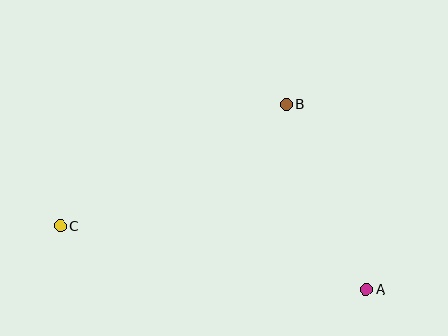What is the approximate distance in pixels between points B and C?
The distance between B and C is approximately 256 pixels.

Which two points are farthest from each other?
Points A and C are farthest from each other.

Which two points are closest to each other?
Points A and B are closest to each other.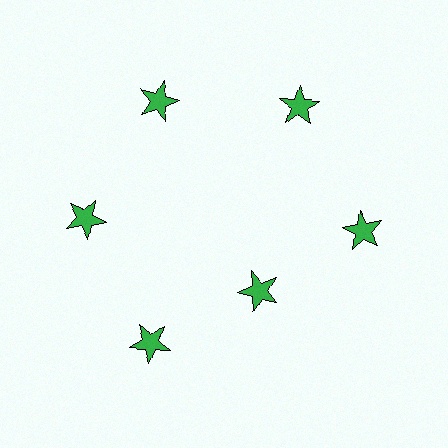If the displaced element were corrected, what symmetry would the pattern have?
It would have 6-fold rotational symmetry — the pattern would map onto itself every 60 degrees.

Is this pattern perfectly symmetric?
No. The 6 green stars are arranged in a ring, but one element near the 5 o'clock position is pulled inward toward the center, breaking the 6-fold rotational symmetry.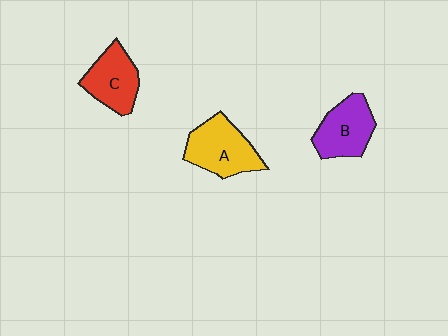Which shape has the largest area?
Shape A (yellow).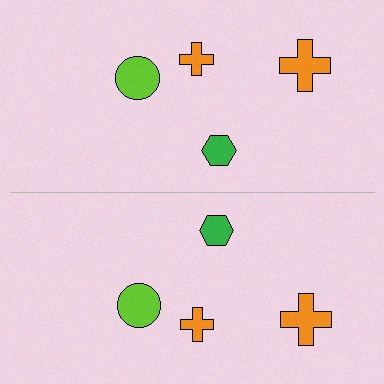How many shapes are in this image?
There are 8 shapes in this image.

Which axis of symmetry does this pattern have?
The pattern has a horizontal axis of symmetry running through the center of the image.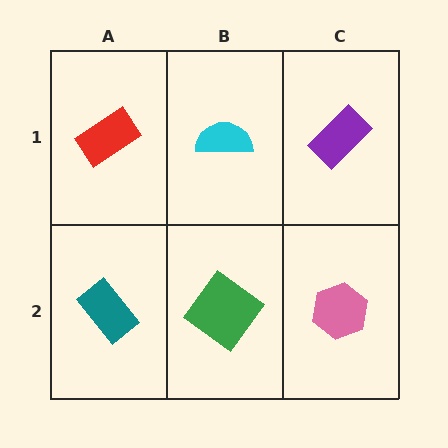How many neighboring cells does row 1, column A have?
2.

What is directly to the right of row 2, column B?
A pink hexagon.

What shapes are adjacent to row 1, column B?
A green diamond (row 2, column B), a red rectangle (row 1, column A), a purple rectangle (row 1, column C).